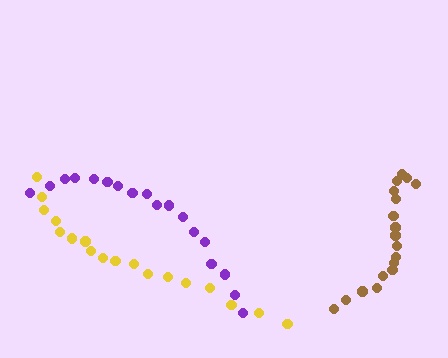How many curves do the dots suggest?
There are 3 distinct paths.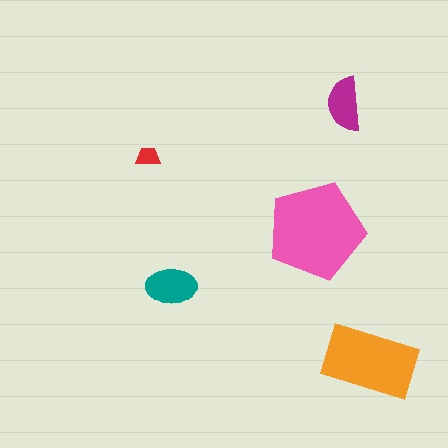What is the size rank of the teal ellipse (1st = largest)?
3rd.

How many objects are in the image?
There are 5 objects in the image.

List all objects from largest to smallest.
The pink pentagon, the orange rectangle, the teal ellipse, the magenta semicircle, the red trapezoid.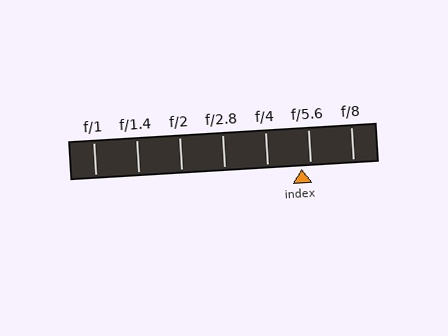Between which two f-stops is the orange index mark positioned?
The index mark is between f/4 and f/5.6.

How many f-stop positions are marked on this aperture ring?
There are 7 f-stop positions marked.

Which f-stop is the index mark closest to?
The index mark is closest to f/5.6.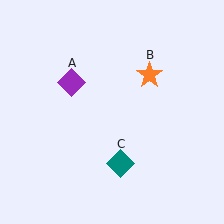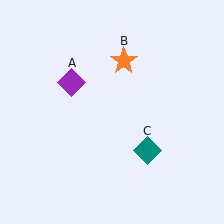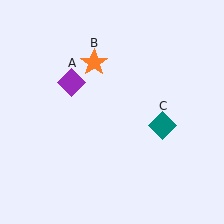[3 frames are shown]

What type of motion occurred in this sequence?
The orange star (object B), teal diamond (object C) rotated counterclockwise around the center of the scene.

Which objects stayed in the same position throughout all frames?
Purple diamond (object A) remained stationary.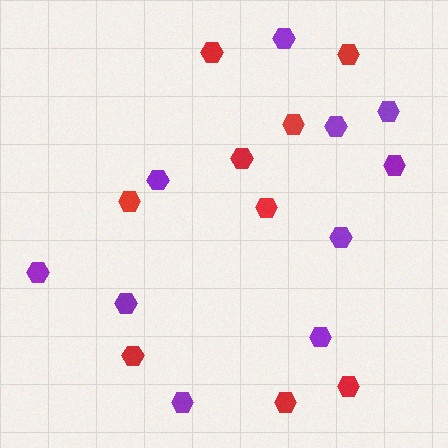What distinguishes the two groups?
There are 2 groups: one group of purple hexagons (10) and one group of red hexagons (9).